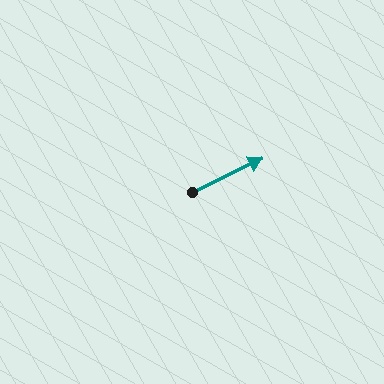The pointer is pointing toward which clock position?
Roughly 2 o'clock.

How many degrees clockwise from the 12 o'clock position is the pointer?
Approximately 64 degrees.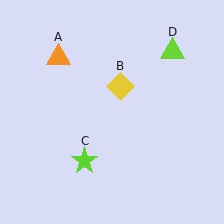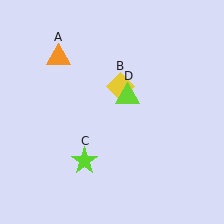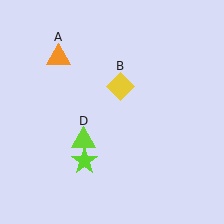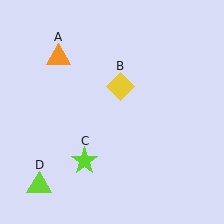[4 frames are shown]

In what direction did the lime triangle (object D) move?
The lime triangle (object D) moved down and to the left.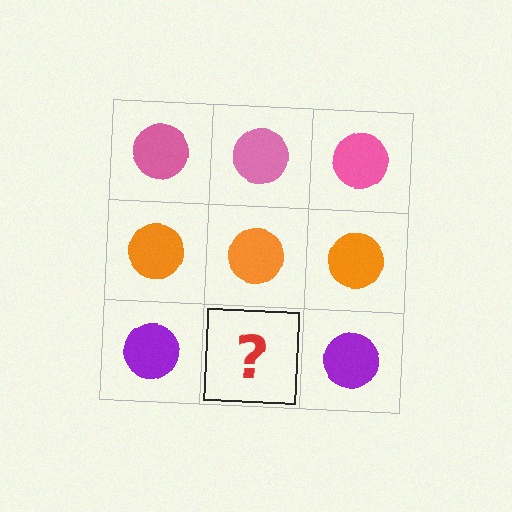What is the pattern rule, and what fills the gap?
The rule is that each row has a consistent color. The gap should be filled with a purple circle.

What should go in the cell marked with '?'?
The missing cell should contain a purple circle.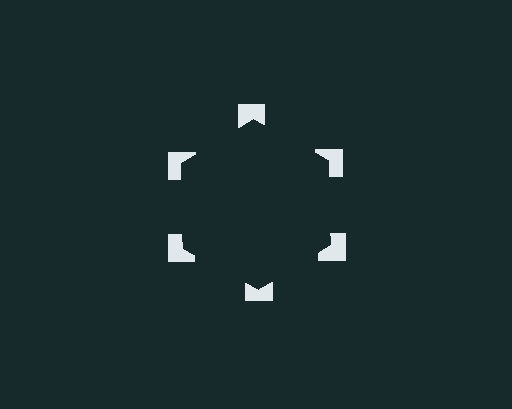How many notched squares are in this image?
There are 6 — one at each vertex of the illusory hexagon.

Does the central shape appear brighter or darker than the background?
It typically appears slightly darker than the background, even though no actual brightness change is drawn.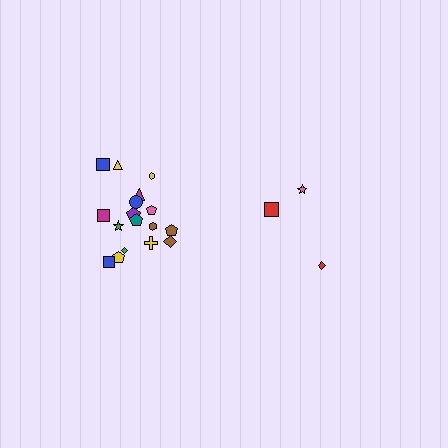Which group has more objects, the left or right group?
The left group.